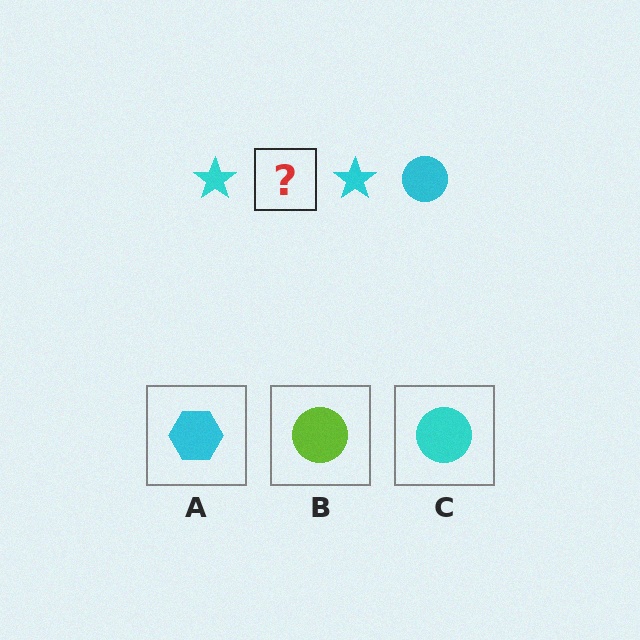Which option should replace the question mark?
Option C.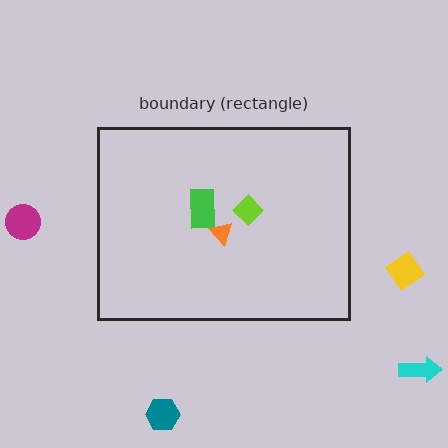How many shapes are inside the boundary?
3 inside, 4 outside.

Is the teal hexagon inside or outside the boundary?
Outside.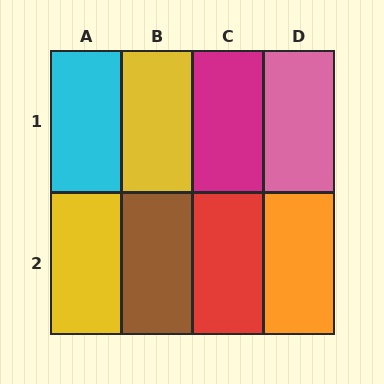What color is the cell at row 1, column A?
Cyan.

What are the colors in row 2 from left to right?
Yellow, brown, red, orange.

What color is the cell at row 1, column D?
Pink.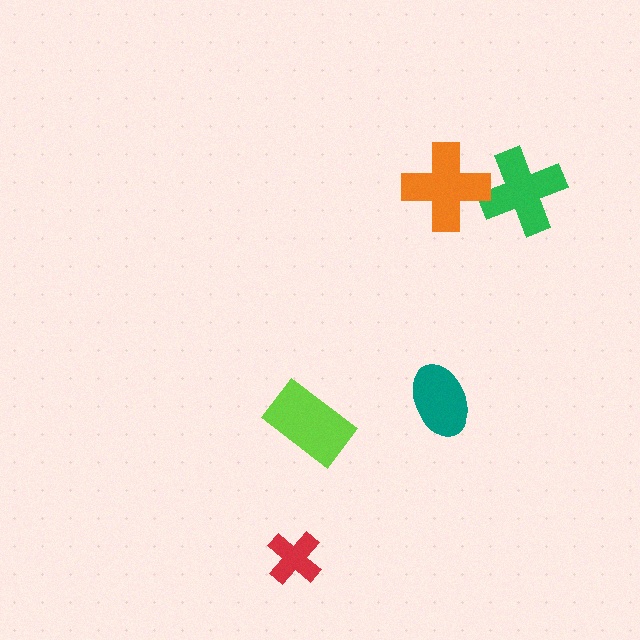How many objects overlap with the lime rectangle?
0 objects overlap with the lime rectangle.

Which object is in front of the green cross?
The orange cross is in front of the green cross.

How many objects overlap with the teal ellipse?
0 objects overlap with the teal ellipse.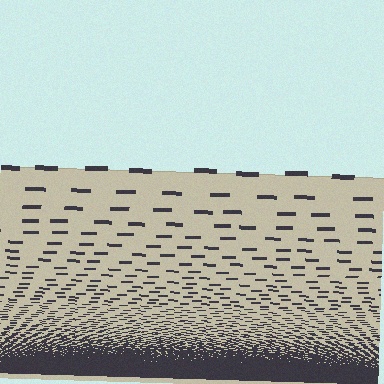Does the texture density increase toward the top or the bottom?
Density increases toward the bottom.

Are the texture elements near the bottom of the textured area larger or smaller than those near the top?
Smaller. The gradient is inverted — elements near the bottom are smaller and denser.